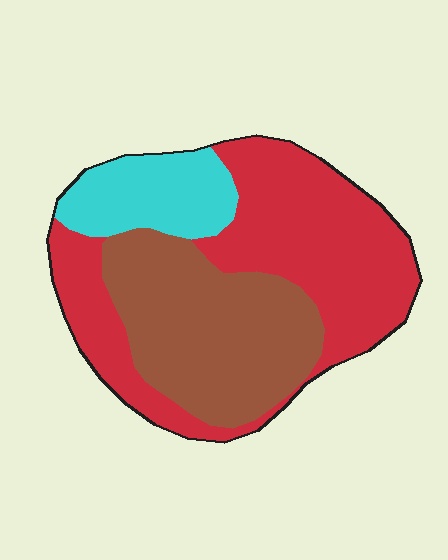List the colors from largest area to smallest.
From largest to smallest: red, brown, cyan.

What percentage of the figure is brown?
Brown covers 36% of the figure.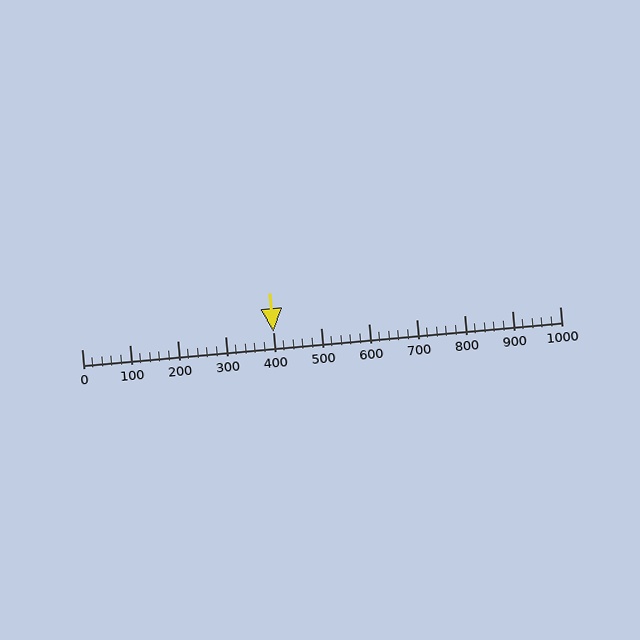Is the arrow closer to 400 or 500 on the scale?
The arrow is closer to 400.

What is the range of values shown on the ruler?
The ruler shows values from 0 to 1000.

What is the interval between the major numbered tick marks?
The major tick marks are spaced 100 units apart.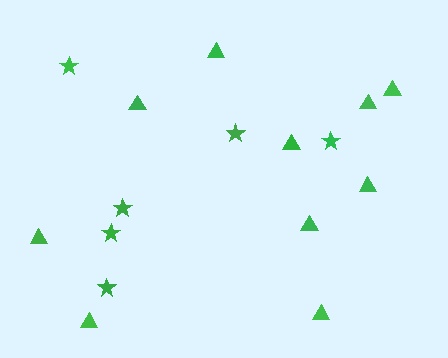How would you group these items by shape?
There are 2 groups: one group of triangles (10) and one group of stars (6).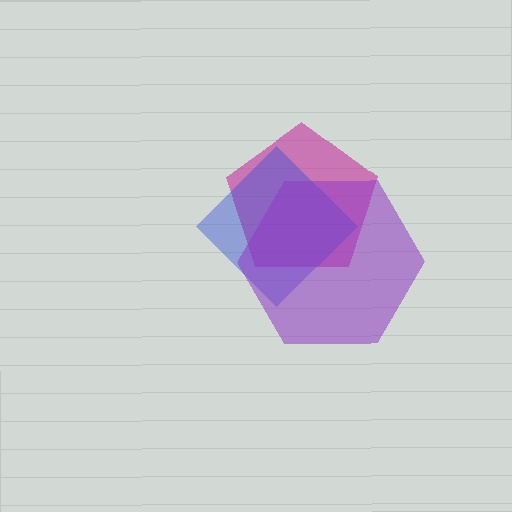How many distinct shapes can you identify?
There are 3 distinct shapes: a magenta pentagon, a blue diamond, a purple hexagon.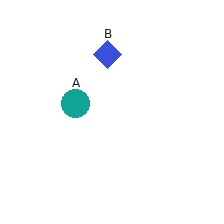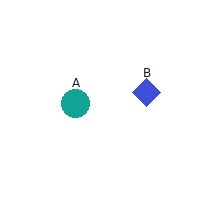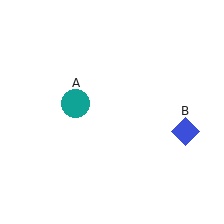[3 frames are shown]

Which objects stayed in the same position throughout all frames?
Teal circle (object A) remained stationary.